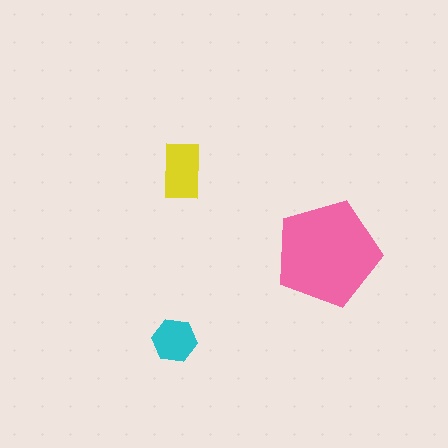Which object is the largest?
The pink pentagon.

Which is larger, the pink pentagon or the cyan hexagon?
The pink pentagon.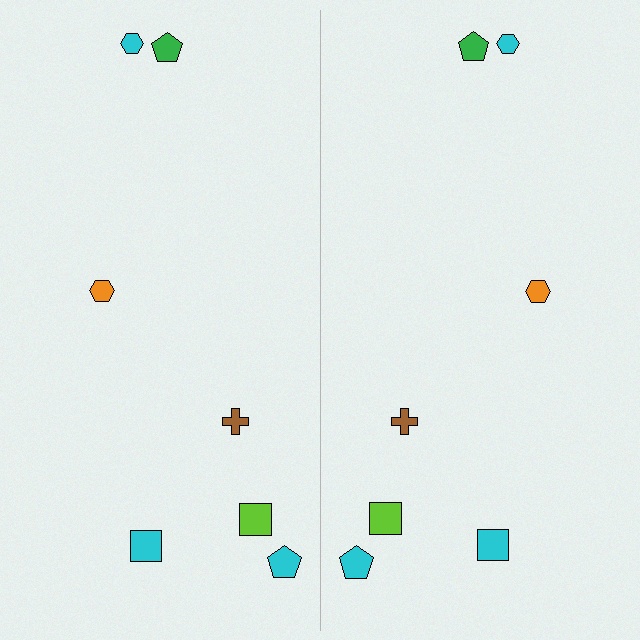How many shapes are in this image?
There are 14 shapes in this image.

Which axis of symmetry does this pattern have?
The pattern has a vertical axis of symmetry running through the center of the image.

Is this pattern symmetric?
Yes, this pattern has bilateral (reflection) symmetry.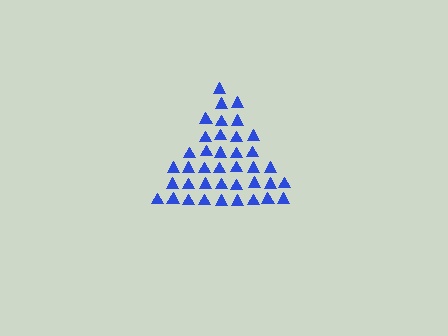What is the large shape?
The large shape is a triangle.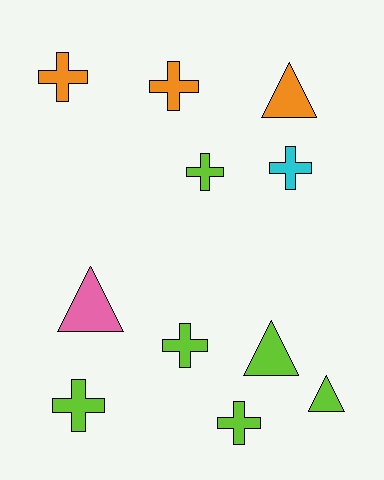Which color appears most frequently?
Lime, with 6 objects.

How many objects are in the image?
There are 11 objects.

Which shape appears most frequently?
Cross, with 7 objects.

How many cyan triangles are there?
There are no cyan triangles.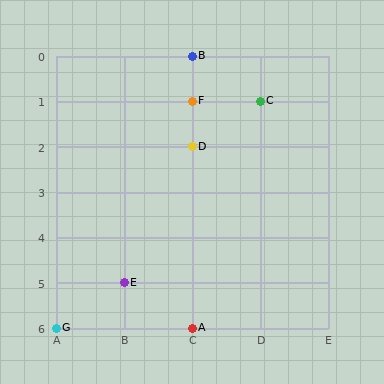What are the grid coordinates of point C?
Point C is at grid coordinates (D, 1).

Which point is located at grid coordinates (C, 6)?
Point A is at (C, 6).